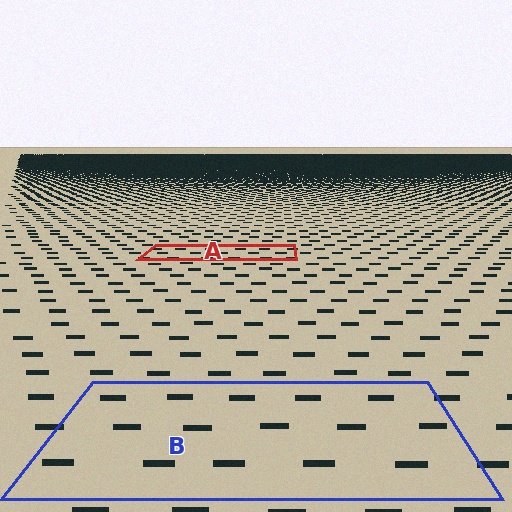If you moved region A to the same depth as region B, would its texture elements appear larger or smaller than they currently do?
They would appear larger. At a closer depth, the same texture elements are projected at a bigger on-screen size.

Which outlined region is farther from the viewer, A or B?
Region A is farther from the viewer — the texture elements inside it appear smaller and more densely packed.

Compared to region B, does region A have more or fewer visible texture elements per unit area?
Region A has more texture elements per unit area — they are packed more densely because it is farther away.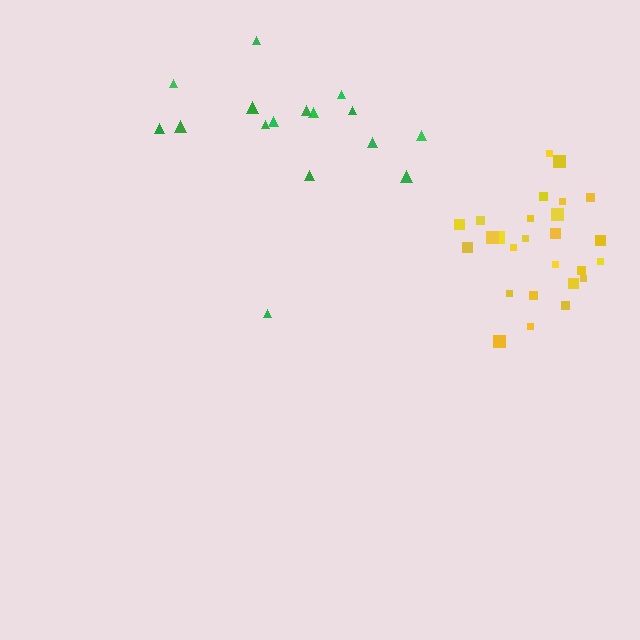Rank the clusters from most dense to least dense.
yellow, green.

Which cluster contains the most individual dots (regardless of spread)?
Yellow (26).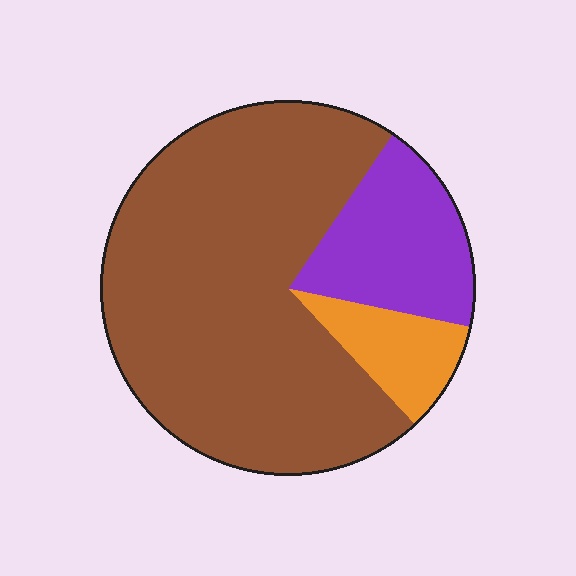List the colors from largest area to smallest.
From largest to smallest: brown, purple, orange.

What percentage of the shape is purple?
Purple covers about 20% of the shape.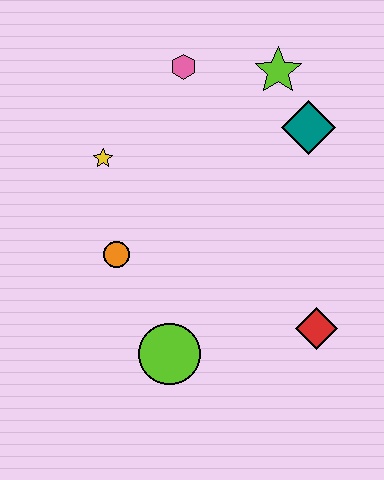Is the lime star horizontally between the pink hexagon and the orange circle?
No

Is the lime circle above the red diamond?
No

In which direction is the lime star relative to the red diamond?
The lime star is above the red diamond.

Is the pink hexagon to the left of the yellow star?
No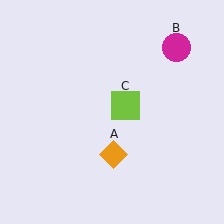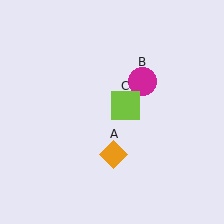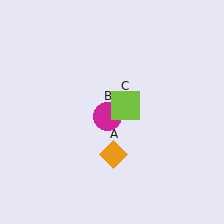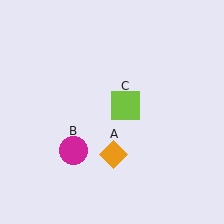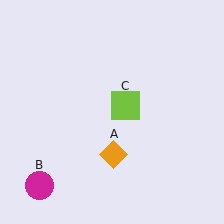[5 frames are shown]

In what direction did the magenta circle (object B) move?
The magenta circle (object B) moved down and to the left.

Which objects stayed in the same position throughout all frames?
Orange diamond (object A) and lime square (object C) remained stationary.